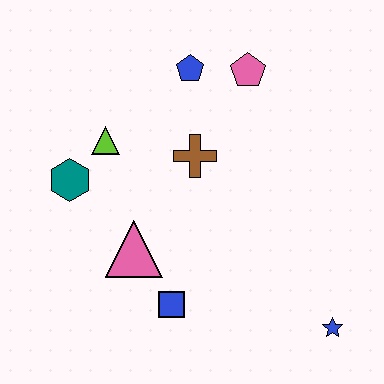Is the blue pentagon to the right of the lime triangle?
Yes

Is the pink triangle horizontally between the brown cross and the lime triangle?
Yes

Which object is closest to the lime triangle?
The teal hexagon is closest to the lime triangle.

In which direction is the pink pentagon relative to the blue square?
The pink pentagon is above the blue square.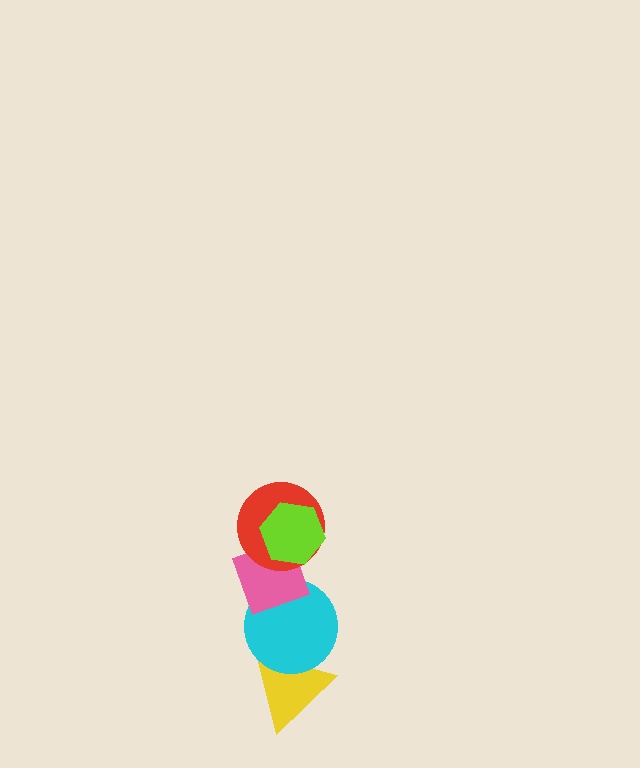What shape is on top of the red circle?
The lime hexagon is on top of the red circle.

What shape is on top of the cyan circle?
The pink diamond is on top of the cyan circle.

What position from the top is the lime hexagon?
The lime hexagon is 1st from the top.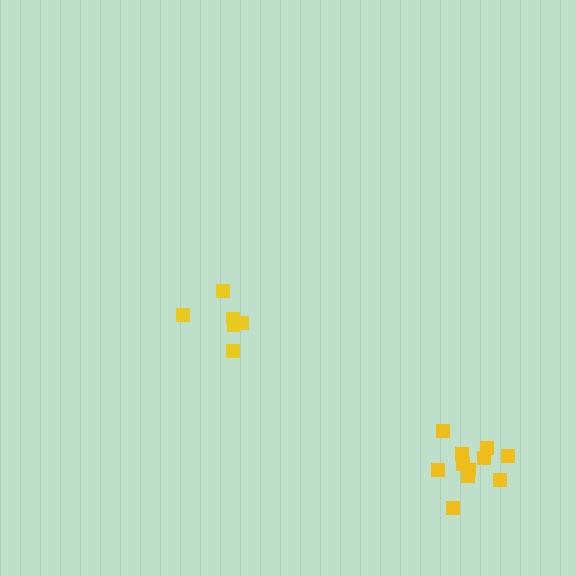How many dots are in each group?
Group 1: 6 dots, Group 2: 11 dots (17 total).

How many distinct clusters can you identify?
There are 2 distinct clusters.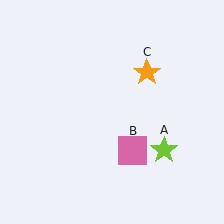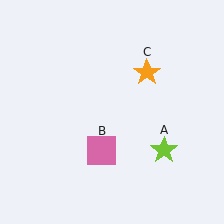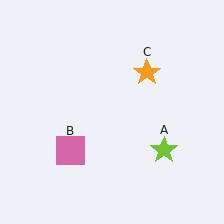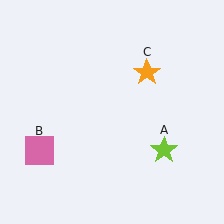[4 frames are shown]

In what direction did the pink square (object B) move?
The pink square (object B) moved left.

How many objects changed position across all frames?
1 object changed position: pink square (object B).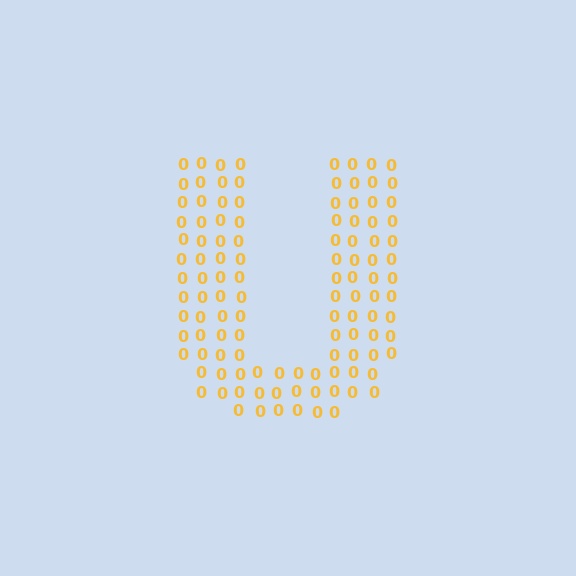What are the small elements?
The small elements are digit 0's.